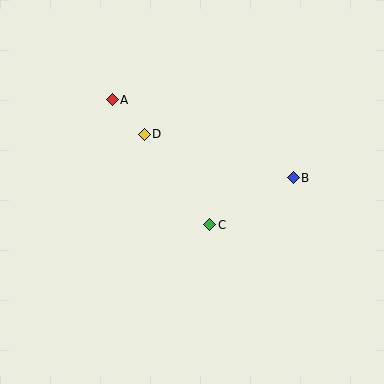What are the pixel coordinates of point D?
Point D is at (144, 134).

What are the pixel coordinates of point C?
Point C is at (210, 225).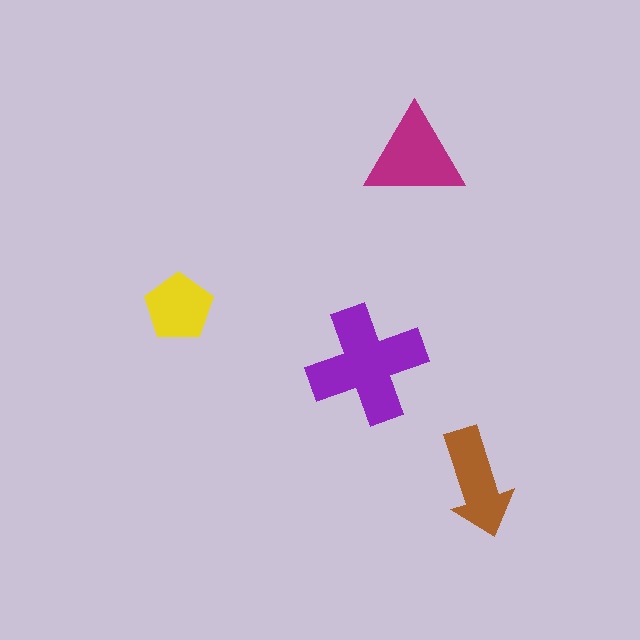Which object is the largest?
The purple cross.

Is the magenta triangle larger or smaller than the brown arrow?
Larger.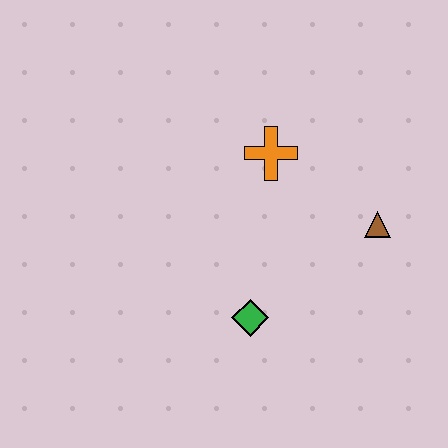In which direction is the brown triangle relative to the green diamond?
The brown triangle is to the right of the green diamond.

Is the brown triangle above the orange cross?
No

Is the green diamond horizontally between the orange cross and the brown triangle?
No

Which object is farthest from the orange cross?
The green diamond is farthest from the orange cross.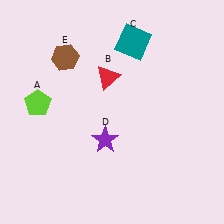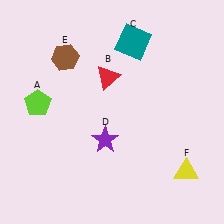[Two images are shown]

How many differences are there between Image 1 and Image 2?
There is 1 difference between the two images.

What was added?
A yellow triangle (F) was added in Image 2.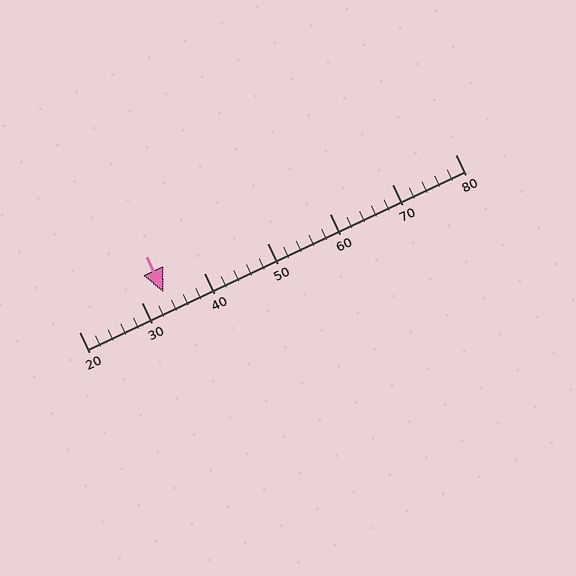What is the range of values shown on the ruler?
The ruler shows values from 20 to 80.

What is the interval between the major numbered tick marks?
The major tick marks are spaced 10 units apart.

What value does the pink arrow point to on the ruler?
The pink arrow points to approximately 34.